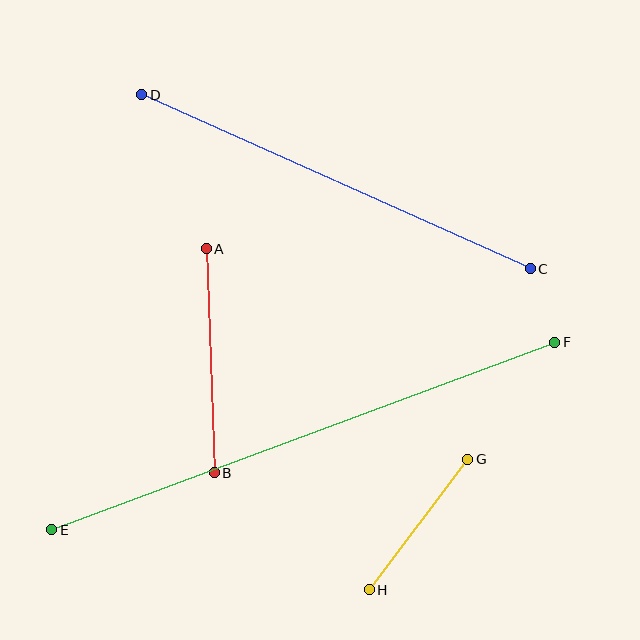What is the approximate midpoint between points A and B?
The midpoint is at approximately (210, 361) pixels.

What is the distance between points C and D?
The distance is approximately 426 pixels.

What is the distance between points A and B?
The distance is approximately 224 pixels.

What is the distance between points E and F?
The distance is approximately 536 pixels.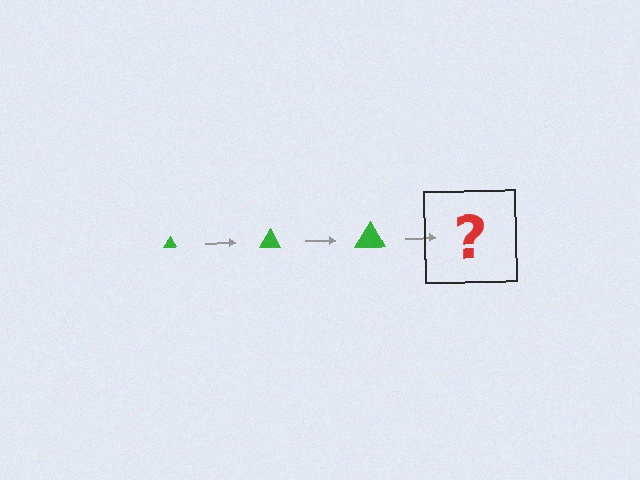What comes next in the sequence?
The next element should be a green triangle, larger than the previous one.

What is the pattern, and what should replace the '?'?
The pattern is that the triangle gets progressively larger each step. The '?' should be a green triangle, larger than the previous one.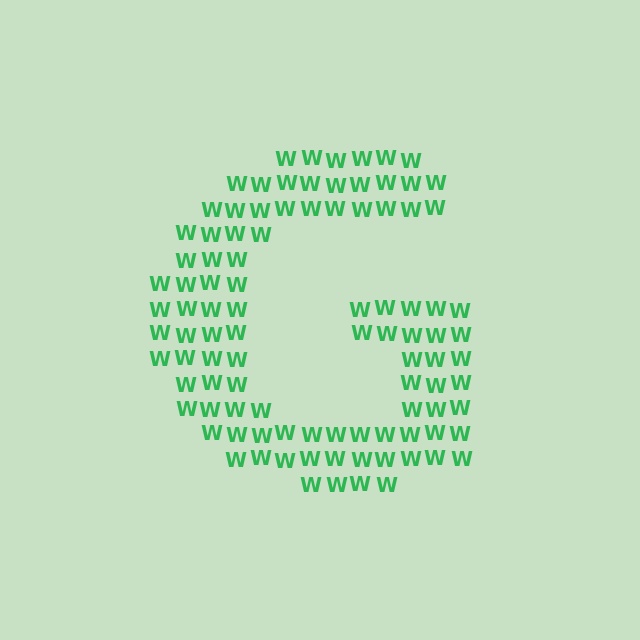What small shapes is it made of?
It is made of small letter W's.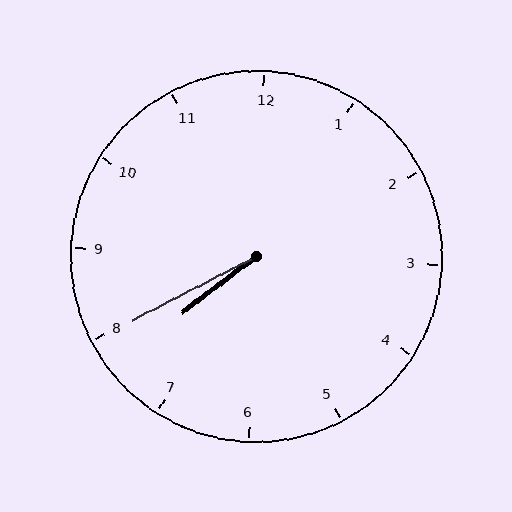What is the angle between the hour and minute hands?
Approximately 10 degrees.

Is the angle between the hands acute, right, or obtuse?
It is acute.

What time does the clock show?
7:40.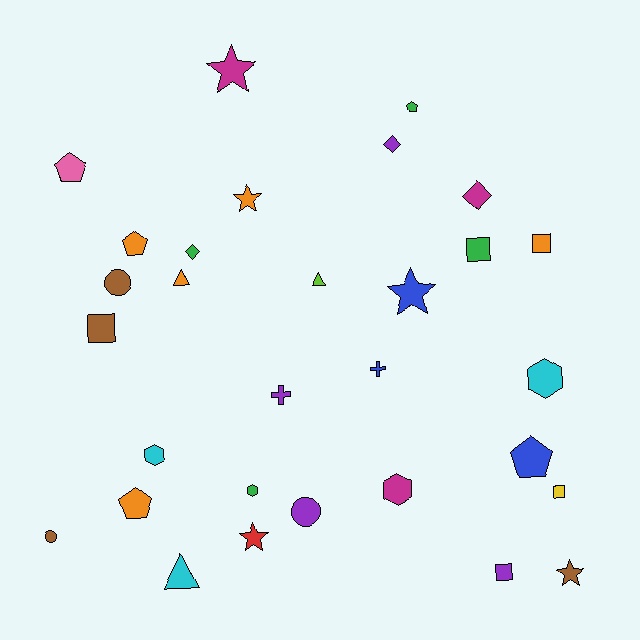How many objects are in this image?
There are 30 objects.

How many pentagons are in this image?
There are 5 pentagons.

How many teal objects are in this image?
There are no teal objects.